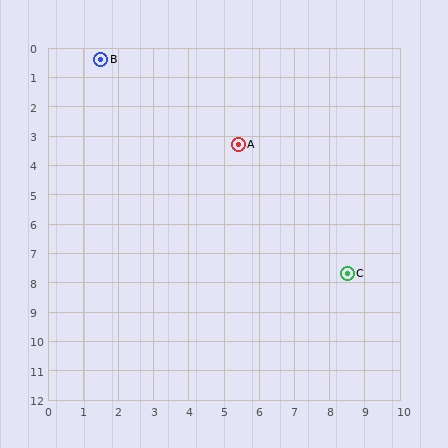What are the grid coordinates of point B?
Point B is at approximately (1.5, 0.4).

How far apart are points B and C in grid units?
Points B and C are about 10.1 grid units apart.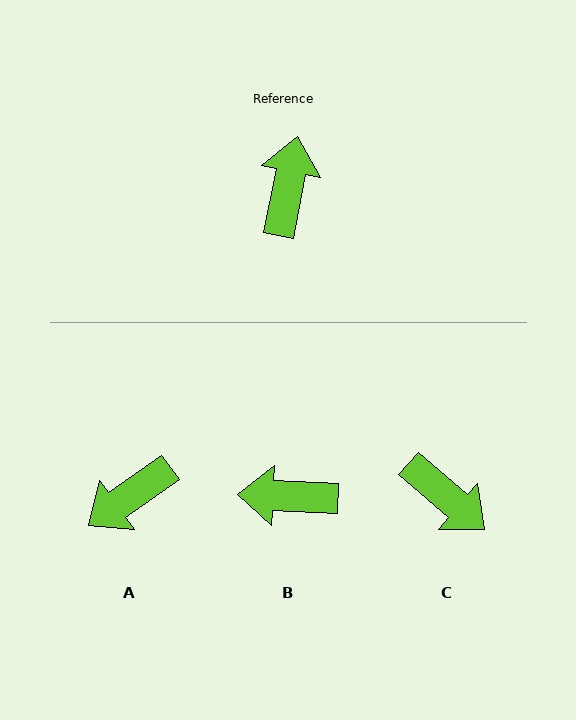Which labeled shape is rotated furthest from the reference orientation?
A, about 136 degrees away.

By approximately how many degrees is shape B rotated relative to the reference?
Approximately 99 degrees counter-clockwise.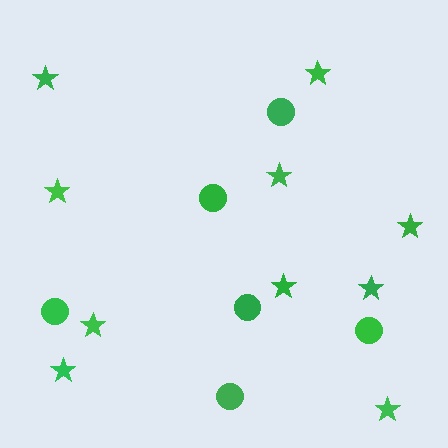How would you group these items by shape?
There are 2 groups: one group of circles (6) and one group of stars (10).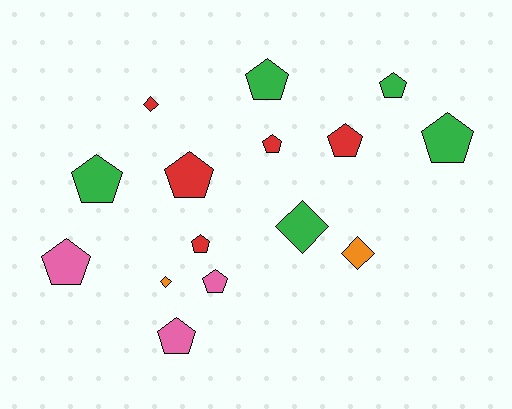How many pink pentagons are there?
There are 3 pink pentagons.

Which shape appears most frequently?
Pentagon, with 11 objects.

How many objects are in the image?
There are 15 objects.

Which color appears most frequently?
Green, with 5 objects.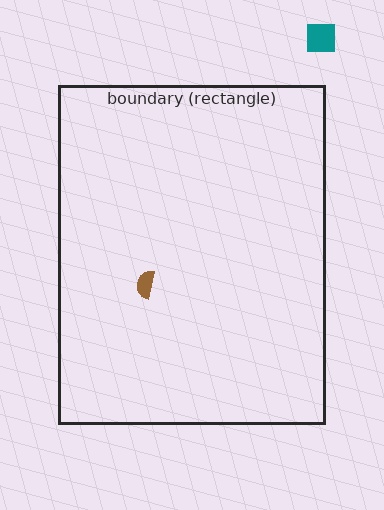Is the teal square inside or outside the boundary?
Outside.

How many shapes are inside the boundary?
1 inside, 1 outside.